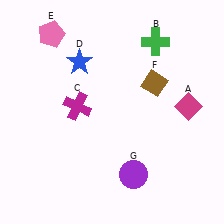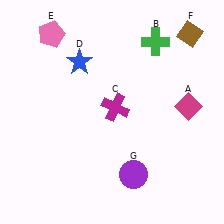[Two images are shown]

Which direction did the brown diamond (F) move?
The brown diamond (F) moved up.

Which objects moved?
The objects that moved are: the magenta cross (C), the brown diamond (F).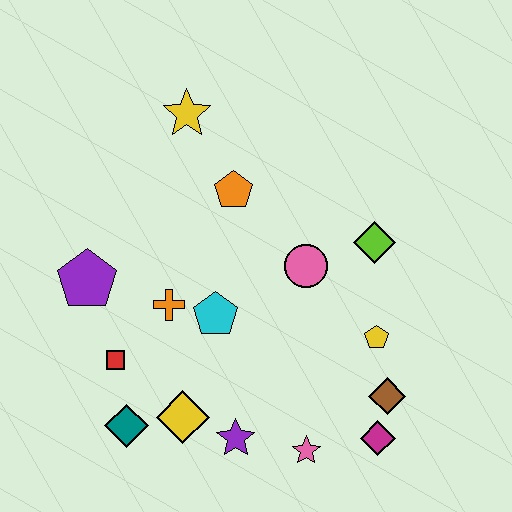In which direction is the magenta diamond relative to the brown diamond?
The magenta diamond is below the brown diamond.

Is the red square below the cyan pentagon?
Yes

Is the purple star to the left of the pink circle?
Yes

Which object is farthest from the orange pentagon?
The magenta diamond is farthest from the orange pentagon.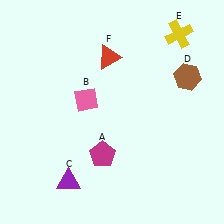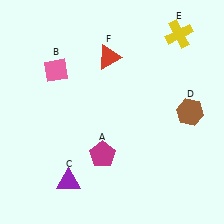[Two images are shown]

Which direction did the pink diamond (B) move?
The pink diamond (B) moved left.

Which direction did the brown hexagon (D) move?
The brown hexagon (D) moved down.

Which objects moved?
The objects that moved are: the pink diamond (B), the brown hexagon (D).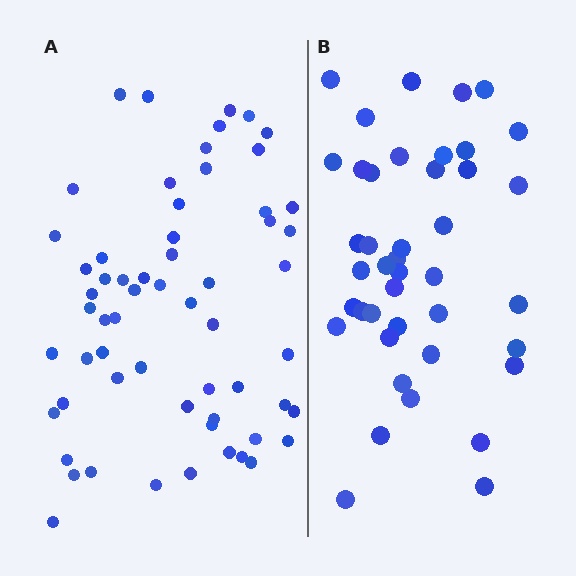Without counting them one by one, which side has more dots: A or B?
Region A (the left region) has more dots.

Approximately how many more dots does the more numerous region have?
Region A has approximately 20 more dots than region B.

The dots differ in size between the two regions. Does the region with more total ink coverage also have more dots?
No. Region B has more total ink coverage because its dots are larger, but region A actually contains more individual dots. Total area can be misleading — the number of items is what matters here.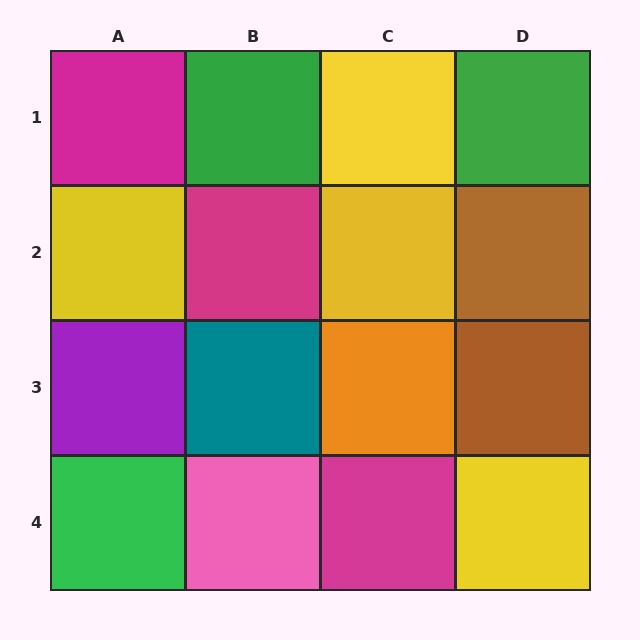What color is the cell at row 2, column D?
Brown.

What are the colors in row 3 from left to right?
Purple, teal, orange, brown.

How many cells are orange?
1 cell is orange.